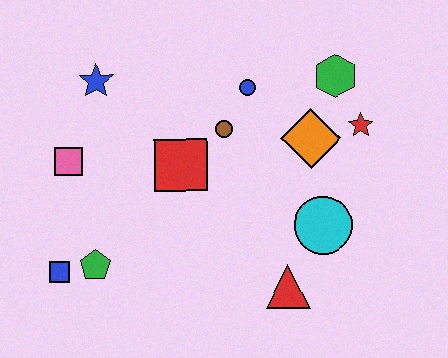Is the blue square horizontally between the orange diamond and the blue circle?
No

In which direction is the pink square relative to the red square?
The pink square is to the left of the red square.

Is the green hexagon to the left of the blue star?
No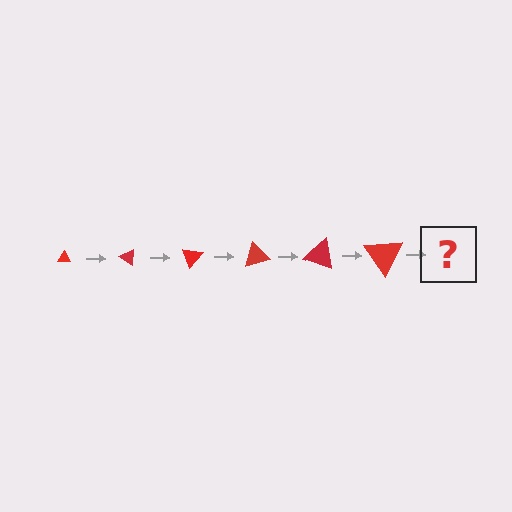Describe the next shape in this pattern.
It should be a triangle, larger than the previous one and rotated 210 degrees from the start.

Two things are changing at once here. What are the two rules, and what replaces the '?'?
The two rules are that the triangle grows larger each step and it rotates 35 degrees each step. The '?' should be a triangle, larger than the previous one and rotated 210 degrees from the start.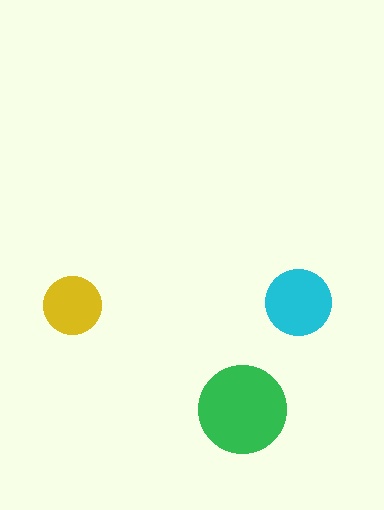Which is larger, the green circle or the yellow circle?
The green one.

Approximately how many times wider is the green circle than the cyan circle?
About 1.5 times wider.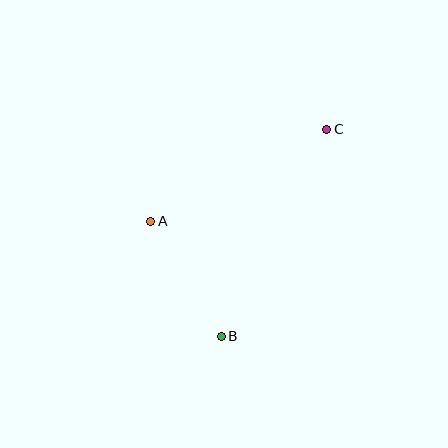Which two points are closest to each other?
Points A and B are closest to each other.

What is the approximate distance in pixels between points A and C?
The distance between A and C is approximately 199 pixels.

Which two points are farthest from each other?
Points B and C are farthest from each other.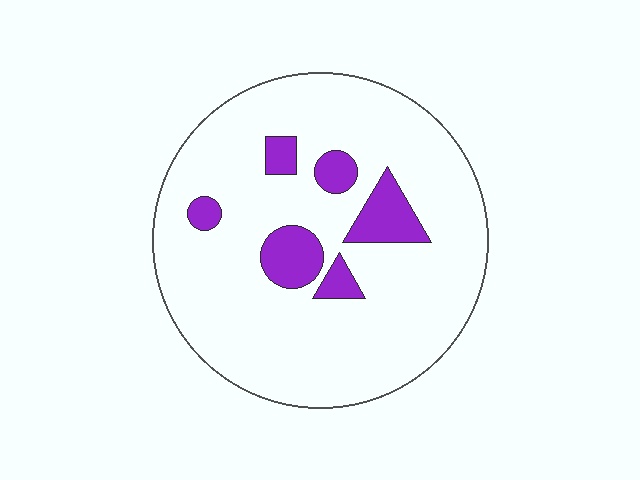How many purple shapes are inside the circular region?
6.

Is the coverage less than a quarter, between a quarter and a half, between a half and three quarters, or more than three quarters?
Less than a quarter.